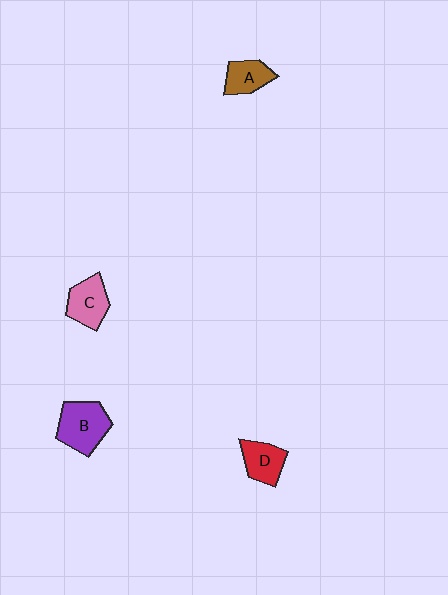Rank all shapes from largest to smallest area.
From largest to smallest: B (purple), C (pink), D (red), A (brown).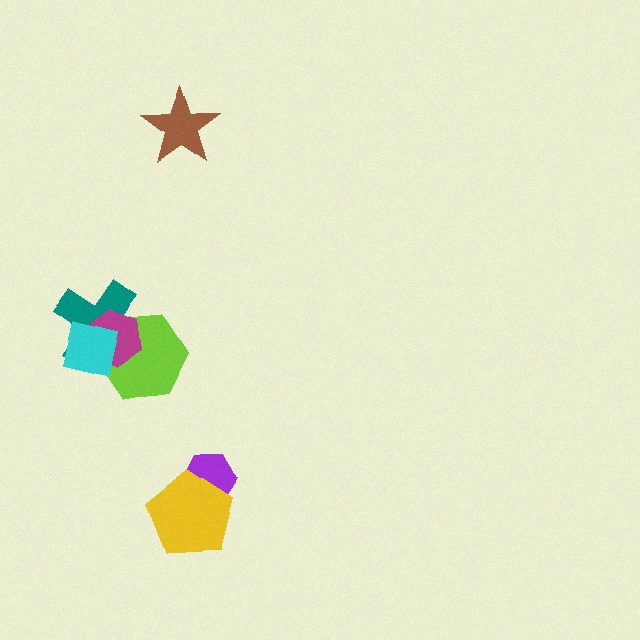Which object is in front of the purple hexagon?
The yellow pentagon is in front of the purple hexagon.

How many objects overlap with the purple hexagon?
1 object overlaps with the purple hexagon.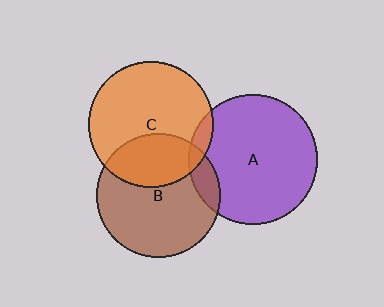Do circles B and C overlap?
Yes.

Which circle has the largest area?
Circle A (purple).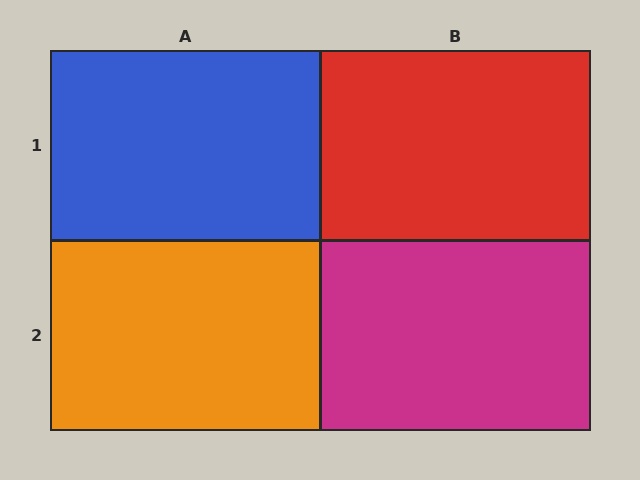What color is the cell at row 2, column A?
Orange.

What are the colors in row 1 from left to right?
Blue, red.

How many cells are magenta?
1 cell is magenta.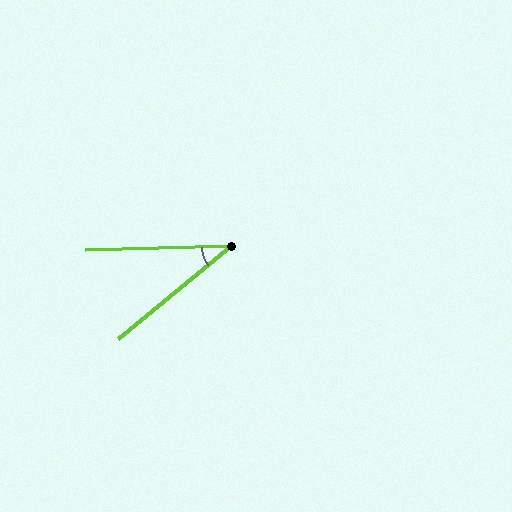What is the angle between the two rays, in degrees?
Approximately 38 degrees.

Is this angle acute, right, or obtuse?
It is acute.